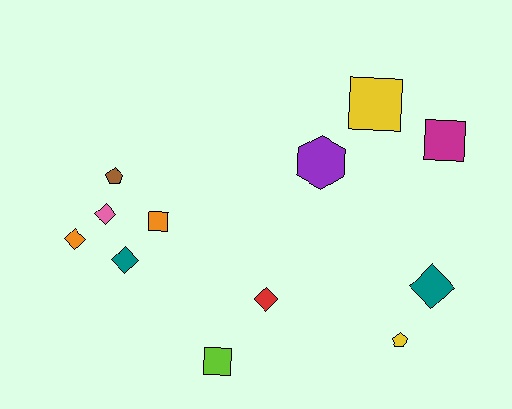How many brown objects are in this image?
There is 1 brown object.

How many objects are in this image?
There are 12 objects.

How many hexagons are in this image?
There is 1 hexagon.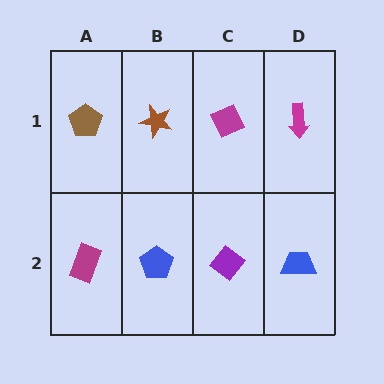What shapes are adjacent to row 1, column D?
A blue trapezoid (row 2, column D), a magenta diamond (row 1, column C).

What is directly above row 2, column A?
A brown pentagon.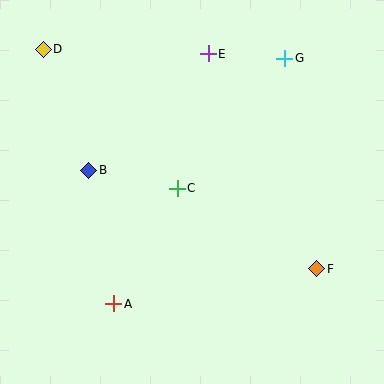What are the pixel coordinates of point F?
Point F is at (317, 269).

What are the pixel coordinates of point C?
Point C is at (177, 188).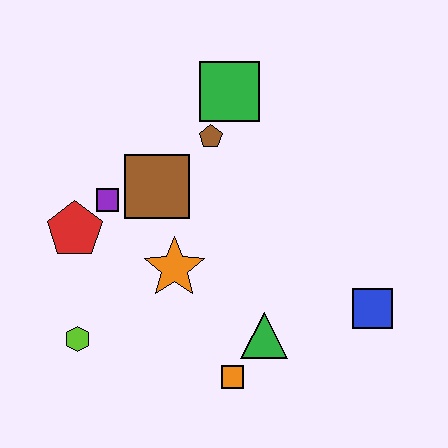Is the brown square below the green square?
Yes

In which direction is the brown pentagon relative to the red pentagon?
The brown pentagon is to the right of the red pentagon.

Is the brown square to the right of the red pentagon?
Yes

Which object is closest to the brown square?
The purple square is closest to the brown square.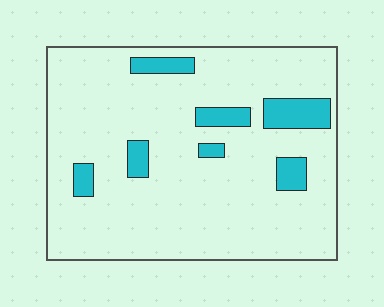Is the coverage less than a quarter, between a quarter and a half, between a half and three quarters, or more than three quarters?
Less than a quarter.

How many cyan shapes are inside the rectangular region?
7.